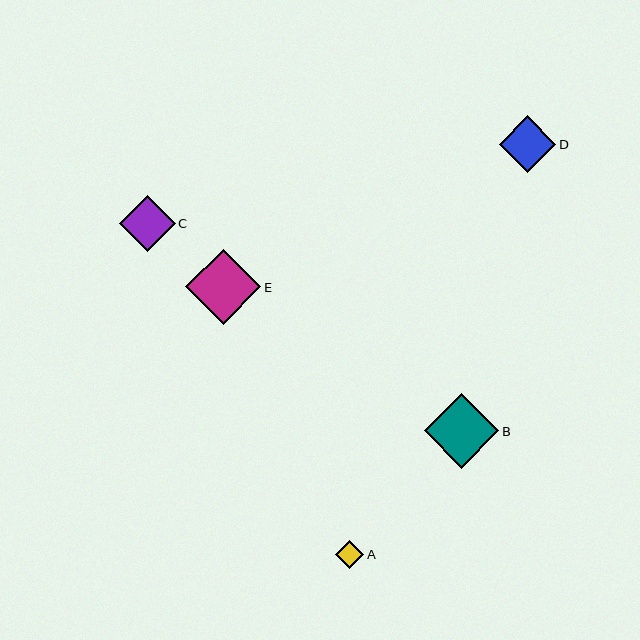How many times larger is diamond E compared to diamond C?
Diamond E is approximately 1.4 times the size of diamond C.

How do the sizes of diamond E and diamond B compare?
Diamond E and diamond B are approximately the same size.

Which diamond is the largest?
Diamond E is the largest with a size of approximately 76 pixels.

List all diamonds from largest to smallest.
From largest to smallest: E, B, D, C, A.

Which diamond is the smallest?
Diamond A is the smallest with a size of approximately 28 pixels.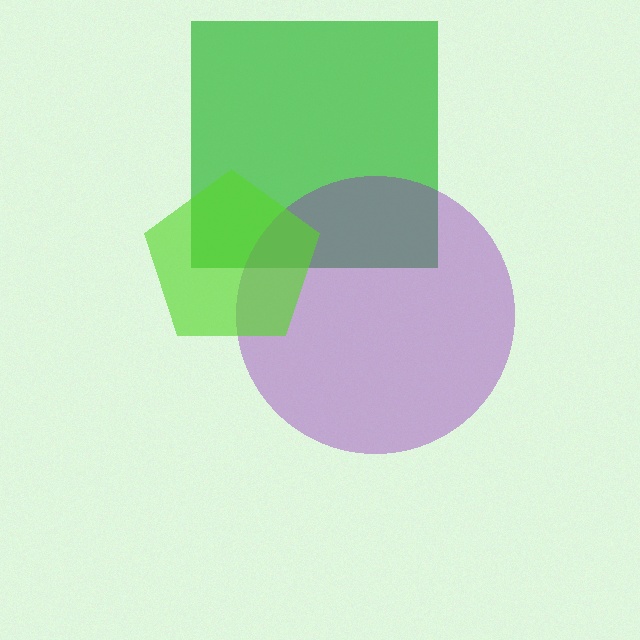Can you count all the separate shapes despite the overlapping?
Yes, there are 3 separate shapes.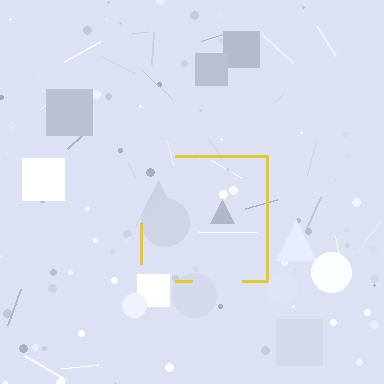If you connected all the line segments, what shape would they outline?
They would outline a square.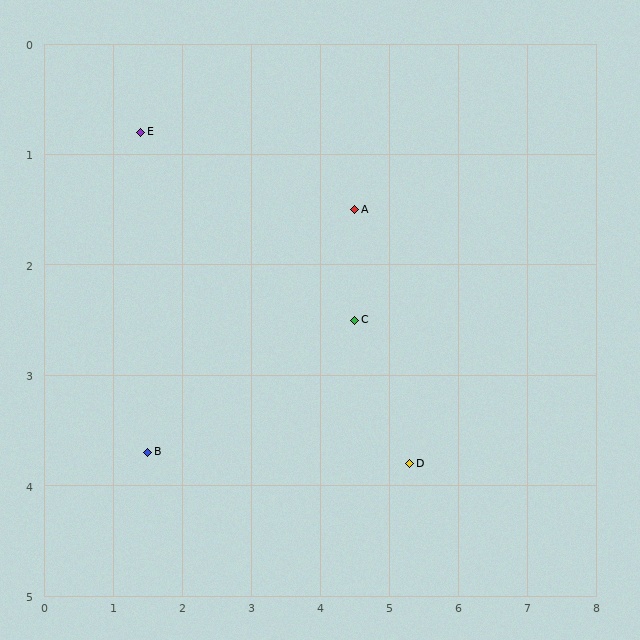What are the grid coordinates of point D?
Point D is at approximately (5.3, 3.8).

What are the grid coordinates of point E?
Point E is at approximately (1.4, 0.8).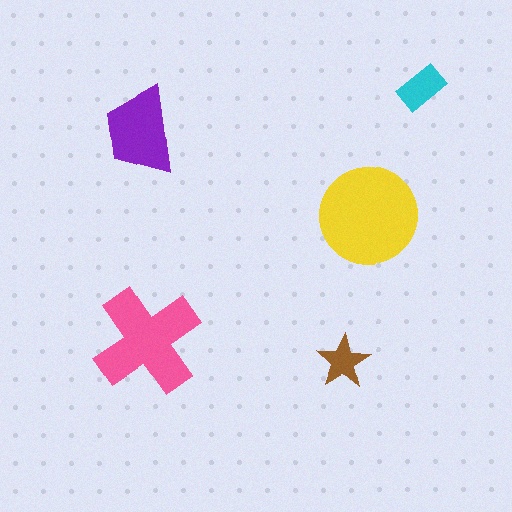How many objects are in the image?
There are 5 objects in the image.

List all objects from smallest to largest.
The brown star, the cyan rectangle, the purple trapezoid, the pink cross, the yellow circle.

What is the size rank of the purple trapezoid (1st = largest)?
3rd.